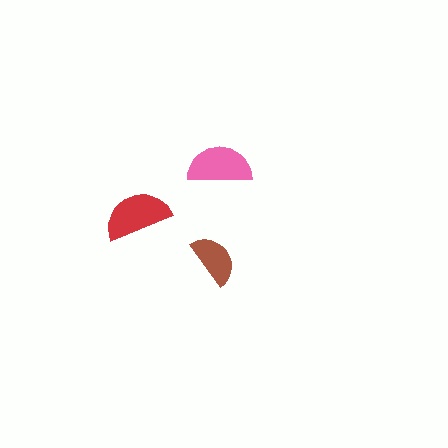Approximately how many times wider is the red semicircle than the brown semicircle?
About 1.5 times wider.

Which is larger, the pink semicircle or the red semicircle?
The red one.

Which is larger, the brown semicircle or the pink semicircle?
The pink one.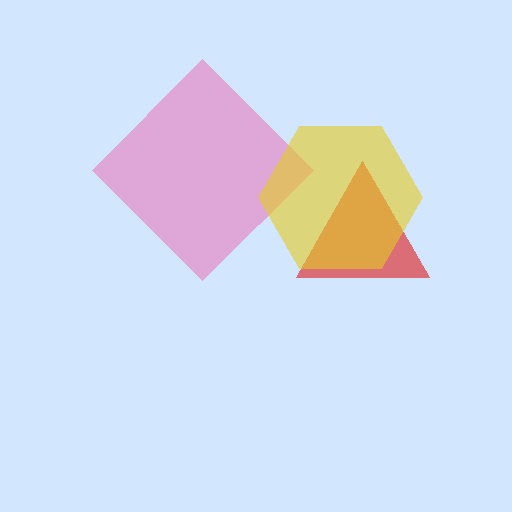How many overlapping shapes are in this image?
There are 3 overlapping shapes in the image.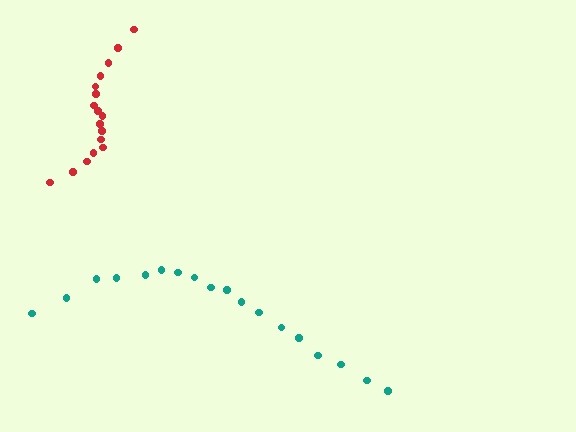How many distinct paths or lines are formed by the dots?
There are 2 distinct paths.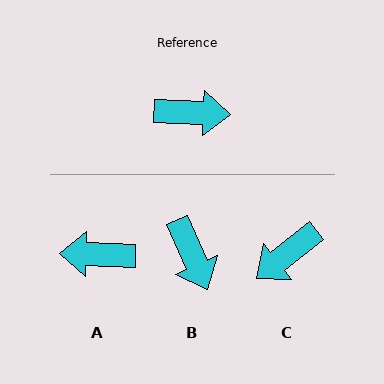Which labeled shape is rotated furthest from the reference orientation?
A, about 179 degrees away.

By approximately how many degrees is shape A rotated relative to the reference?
Approximately 179 degrees clockwise.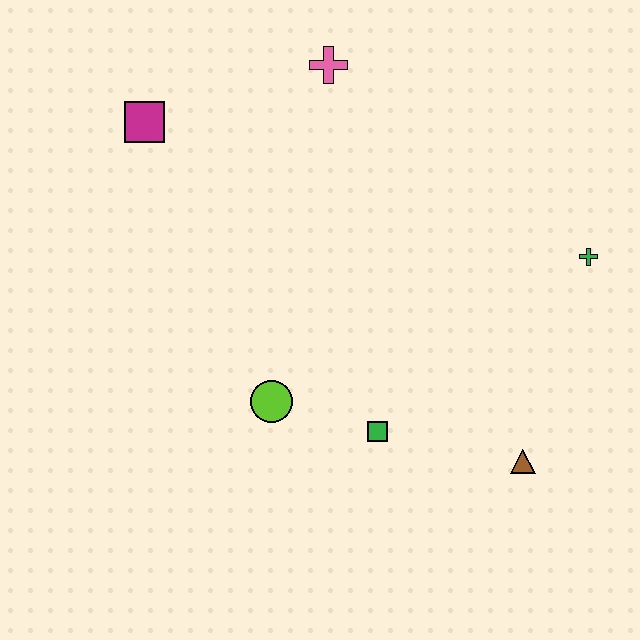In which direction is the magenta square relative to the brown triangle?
The magenta square is to the left of the brown triangle.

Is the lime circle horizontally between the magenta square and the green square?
Yes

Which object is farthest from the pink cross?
The brown triangle is farthest from the pink cross.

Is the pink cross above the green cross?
Yes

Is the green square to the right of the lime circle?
Yes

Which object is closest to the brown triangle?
The green square is closest to the brown triangle.